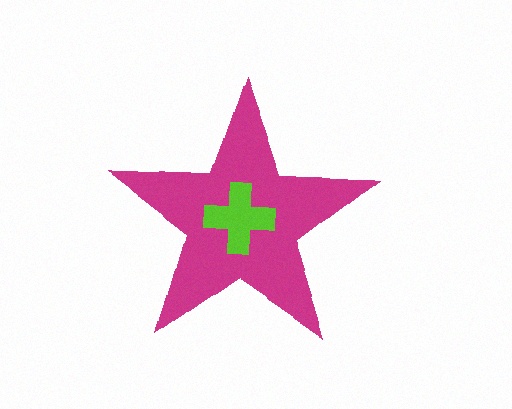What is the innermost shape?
The lime cross.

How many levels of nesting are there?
2.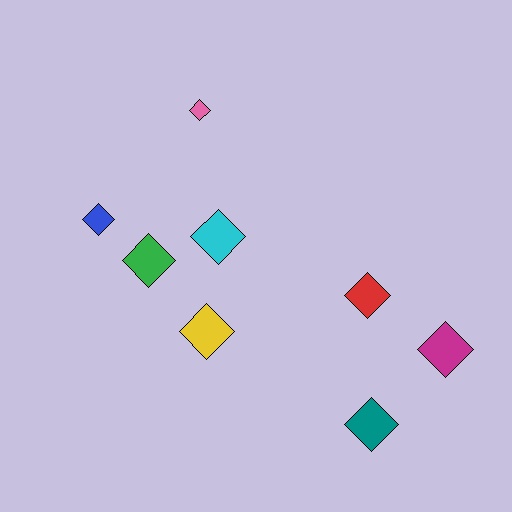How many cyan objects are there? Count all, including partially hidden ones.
There is 1 cyan object.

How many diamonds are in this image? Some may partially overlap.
There are 8 diamonds.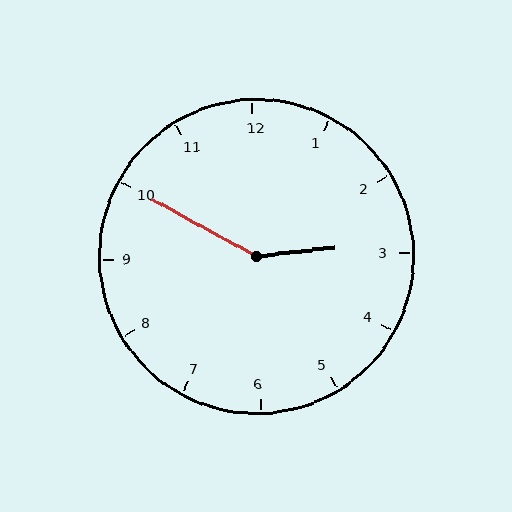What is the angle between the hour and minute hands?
Approximately 145 degrees.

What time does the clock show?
2:50.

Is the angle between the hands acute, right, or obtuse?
It is obtuse.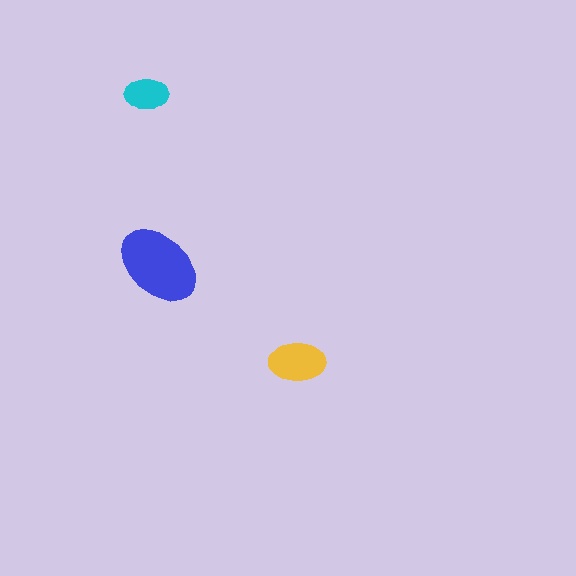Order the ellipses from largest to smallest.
the blue one, the yellow one, the cyan one.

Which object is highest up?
The cyan ellipse is topmost.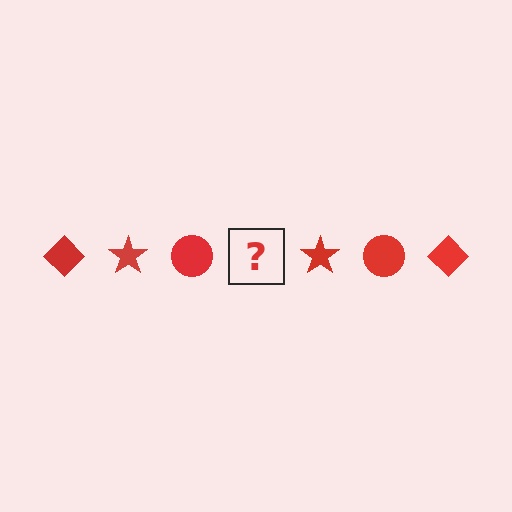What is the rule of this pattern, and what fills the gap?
The rule is that the pattern cycles through diamond, star, circle shapes in red. The gap should be filled with a red diamond.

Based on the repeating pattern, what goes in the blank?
The blank should be a red diamond.